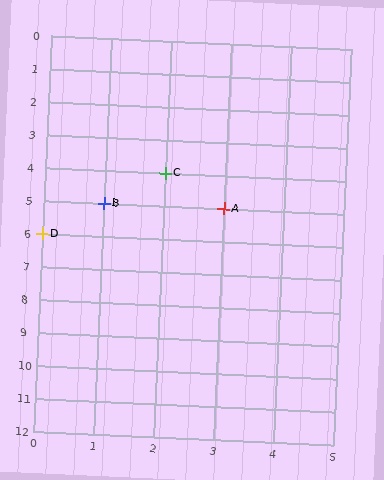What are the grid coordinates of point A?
Point A is at grid coordinates (3, 5).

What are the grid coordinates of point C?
Point C is at grid coordinates (2, 4).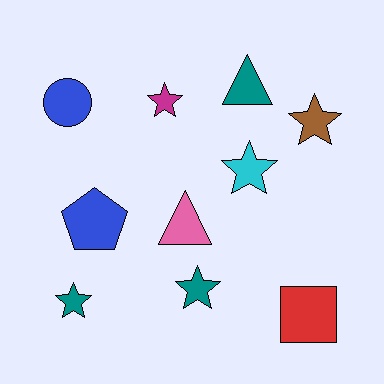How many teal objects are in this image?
There are 3 teal objects.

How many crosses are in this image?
There are no crosses.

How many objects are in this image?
There are 10 objects.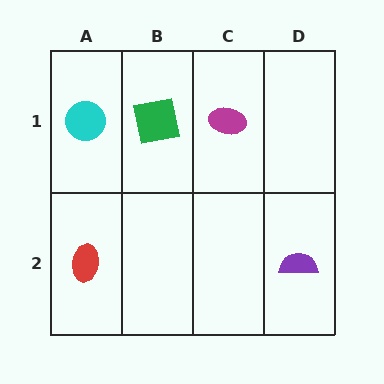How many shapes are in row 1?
3 shapes.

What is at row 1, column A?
A cyan circle.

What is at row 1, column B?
A green square.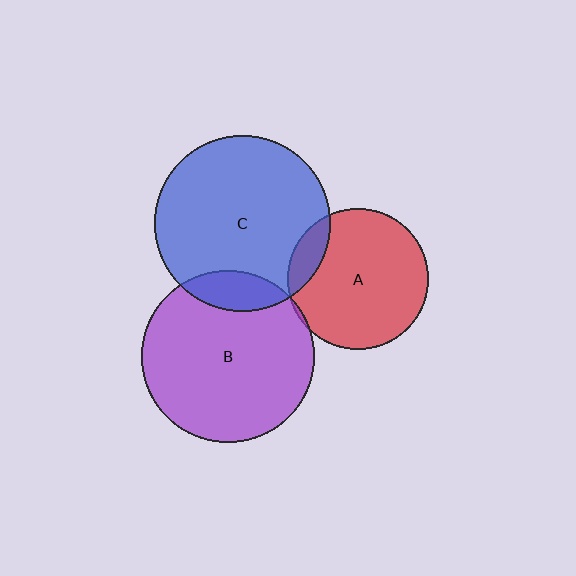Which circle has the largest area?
Circle C (blue).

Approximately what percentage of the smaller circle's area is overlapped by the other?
Approximately 15%.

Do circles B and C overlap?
Yes.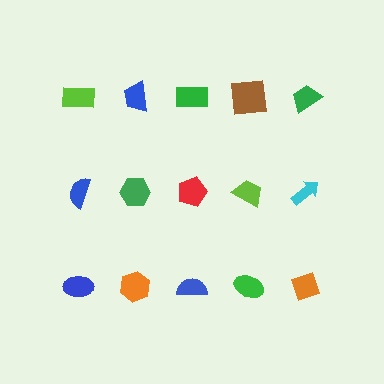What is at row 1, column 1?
A lime rectangle.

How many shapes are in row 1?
5 shapes.